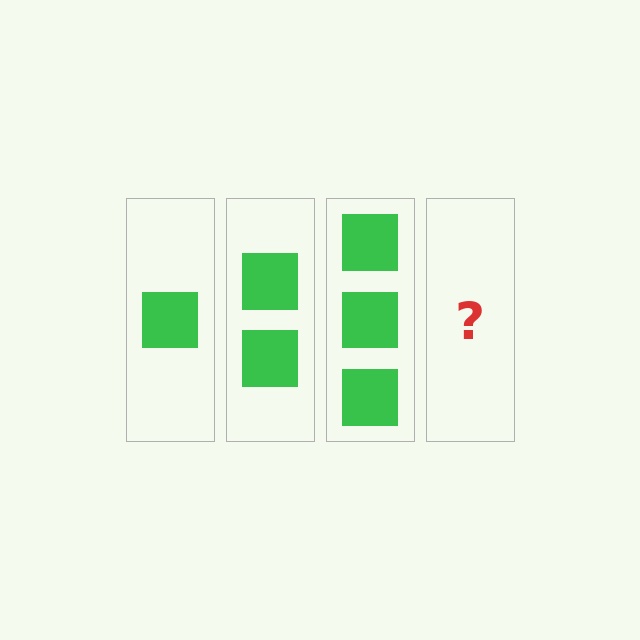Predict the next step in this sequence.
The next step is 4 squares.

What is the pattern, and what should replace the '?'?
The pattern is that each step adds one more square. The '?' should be 4 squares.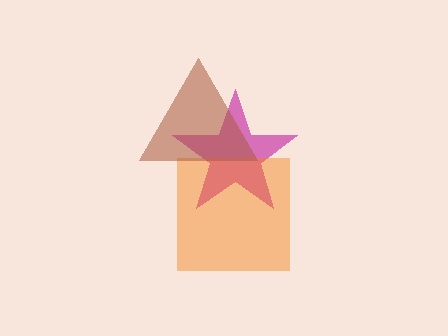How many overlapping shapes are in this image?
There are 3 overlapping shapes in the image.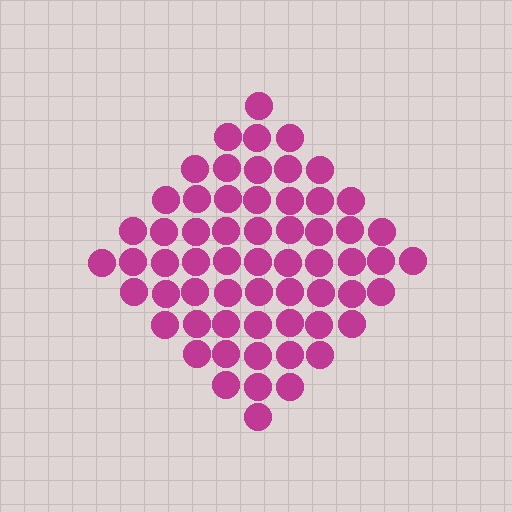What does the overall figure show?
The overall figure shows a diamond.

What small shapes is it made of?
It is made of small circles.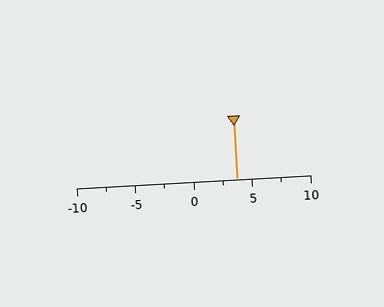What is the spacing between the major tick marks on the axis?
The major ticks are spaced 5 apart.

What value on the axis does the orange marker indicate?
The marker indicates approximately 3.8.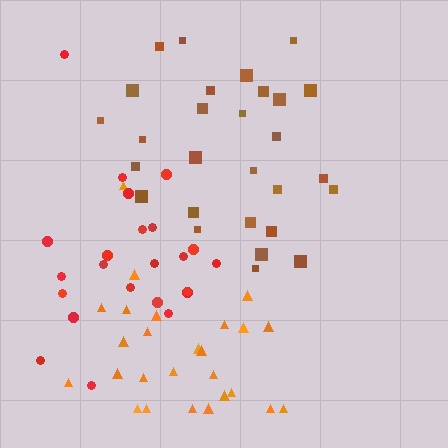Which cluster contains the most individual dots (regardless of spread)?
Brown (28).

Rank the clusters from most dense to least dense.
orange, brown, red.